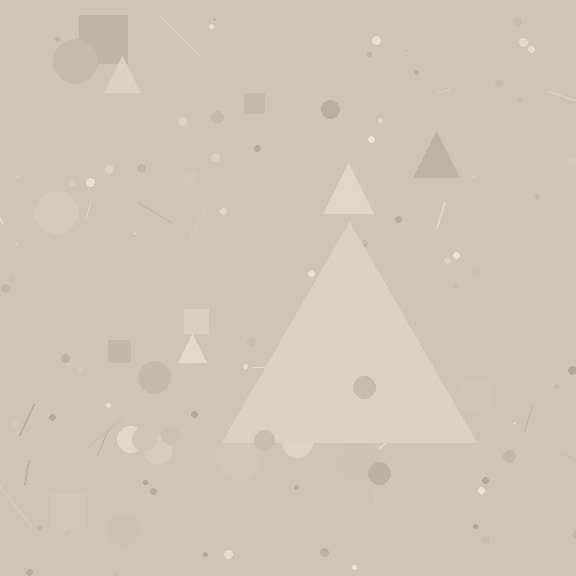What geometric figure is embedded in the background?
A triangle is embedded in the background.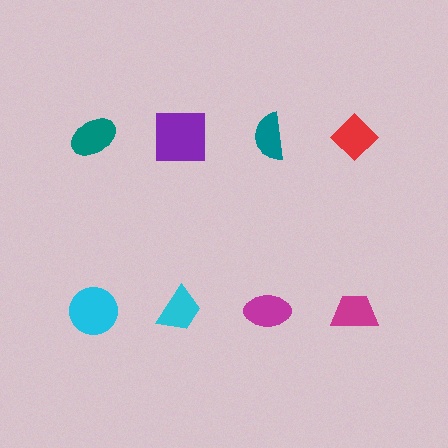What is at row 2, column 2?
A cyan trapezoid.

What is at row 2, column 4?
A magenta trapezoid.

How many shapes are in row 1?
4 shapes.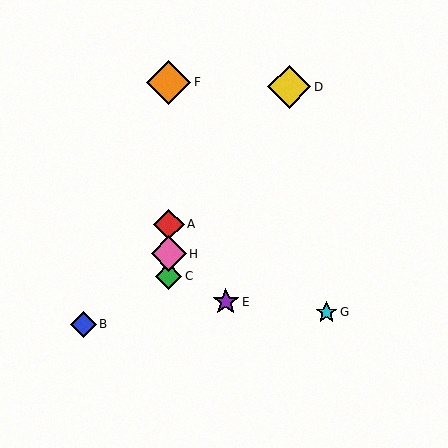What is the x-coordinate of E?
Object E is at x≈226.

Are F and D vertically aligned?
No, F is at x≈169 and D is at x≈289.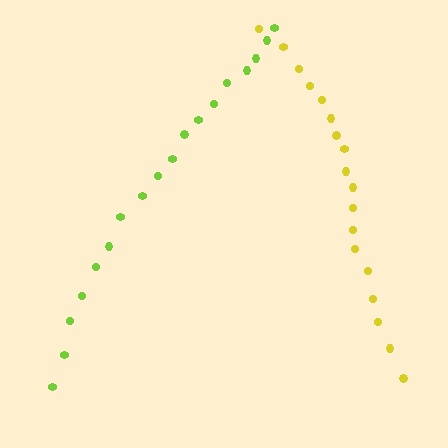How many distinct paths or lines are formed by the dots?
There are 2 distinct paths.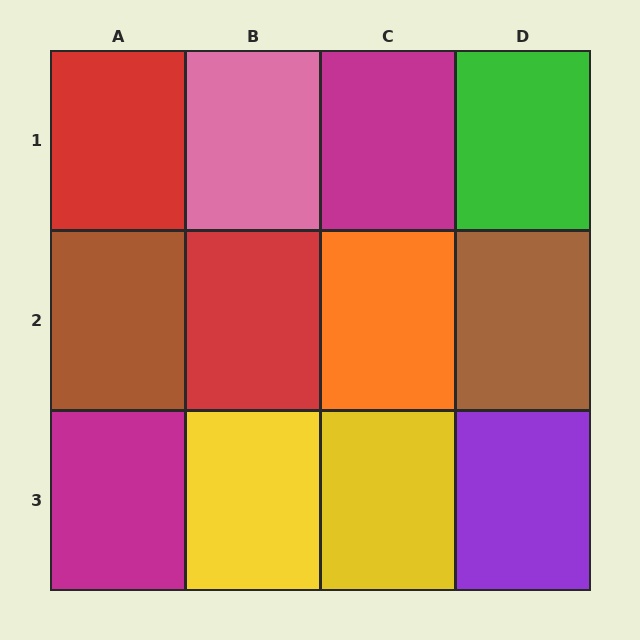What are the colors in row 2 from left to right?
Brown, red, orange, brown.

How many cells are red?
2 cells are red.